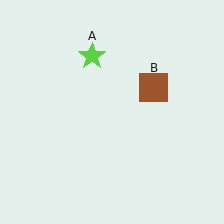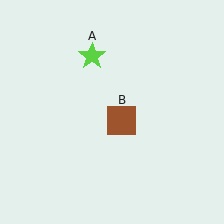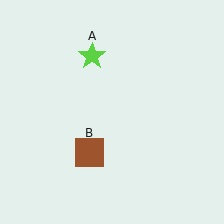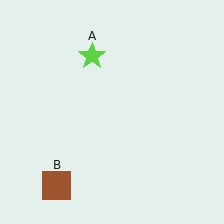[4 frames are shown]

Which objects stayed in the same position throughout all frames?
Lime star (object A) remained stationary.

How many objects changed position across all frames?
1 object changed position: brown square (object B).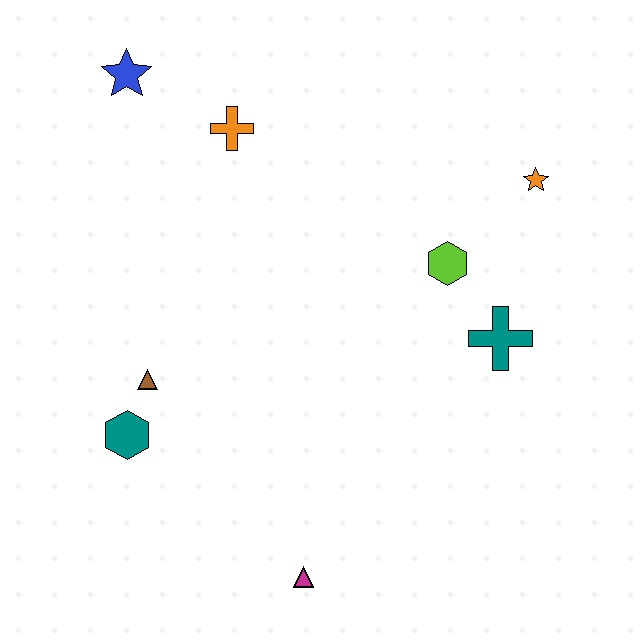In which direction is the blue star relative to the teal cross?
The blue star is to the left of the teal cross.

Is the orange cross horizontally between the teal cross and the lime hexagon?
No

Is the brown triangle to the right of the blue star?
Yes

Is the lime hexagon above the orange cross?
No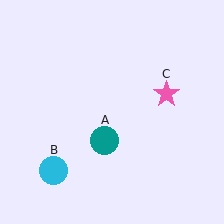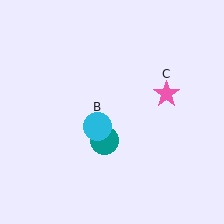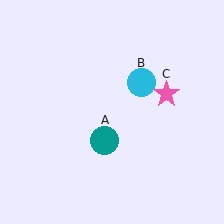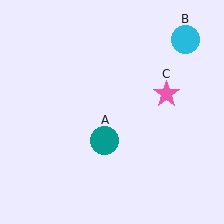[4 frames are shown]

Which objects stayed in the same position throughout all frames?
Teal circle (object A) and pink star (object C) remained stationary.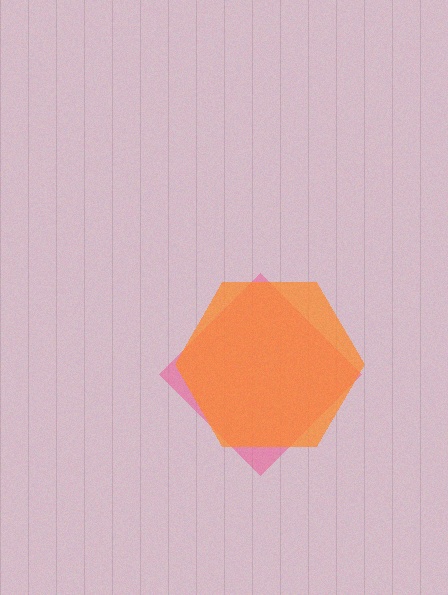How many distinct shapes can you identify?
There are 2 distinct shapes: a pink diamond, an orange hexagon.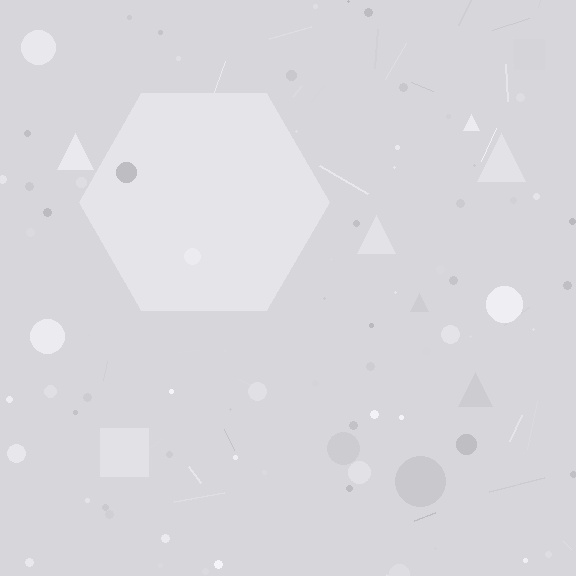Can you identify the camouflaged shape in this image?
The camouflaged shape is a hexagon.